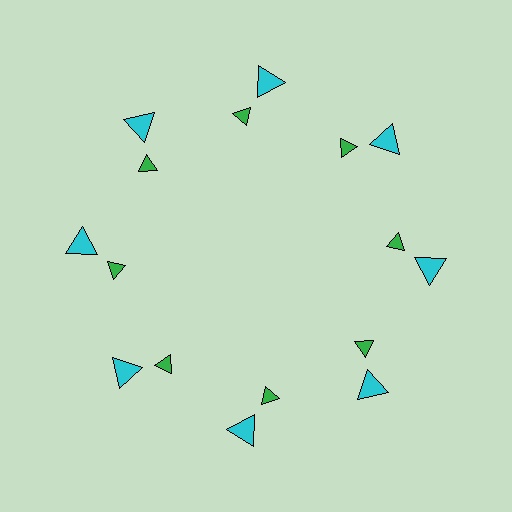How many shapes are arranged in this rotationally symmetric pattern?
There are 16 shapes, arranged in 8 groups of 2.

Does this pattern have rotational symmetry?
Yes, this pattern has 8-fold rotational symmetry. It looks the same after rotating 45 degrees around the center.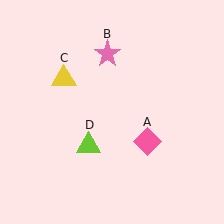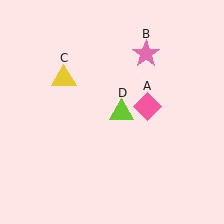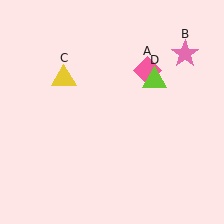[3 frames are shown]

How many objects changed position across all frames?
3 objects changed position: pink diamond (object A), pink star (object B), lime triangle (object D).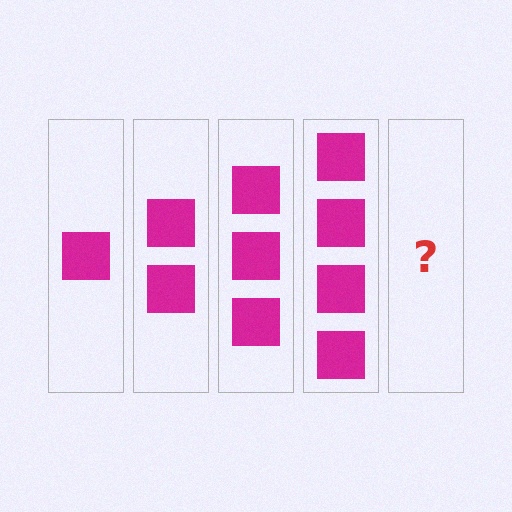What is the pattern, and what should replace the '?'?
The pattern is that each step adds one more square. The '?' should be 5 squares.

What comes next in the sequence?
The next element should be 5 squares.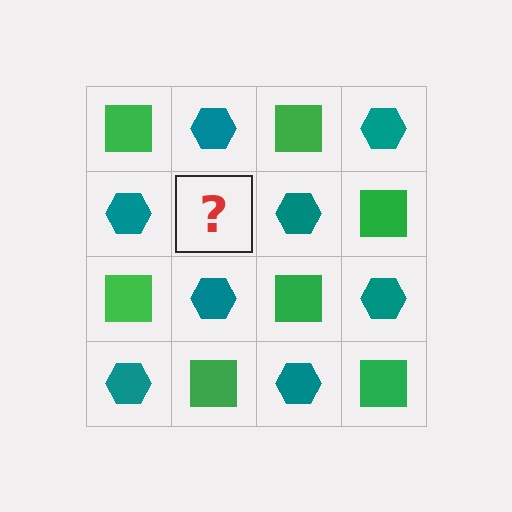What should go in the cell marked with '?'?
The missing cell should contain a green square.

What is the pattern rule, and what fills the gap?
The rule is that it alternates green square and teal hexagon in a checkerboard pattern. The gap should be filled with a green square.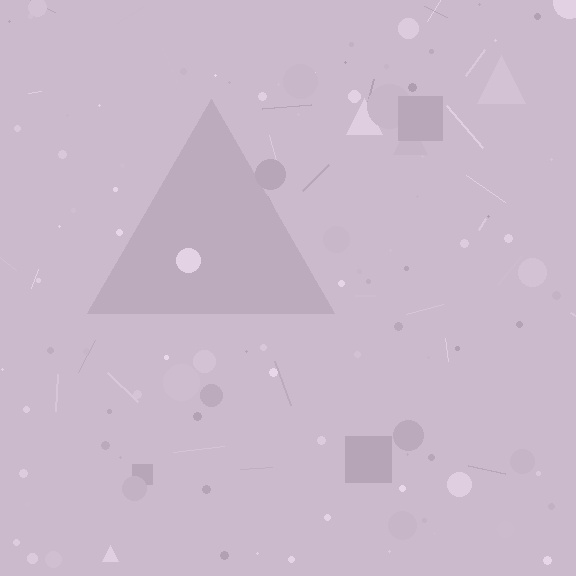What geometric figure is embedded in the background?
A triangle is embedded in the background.